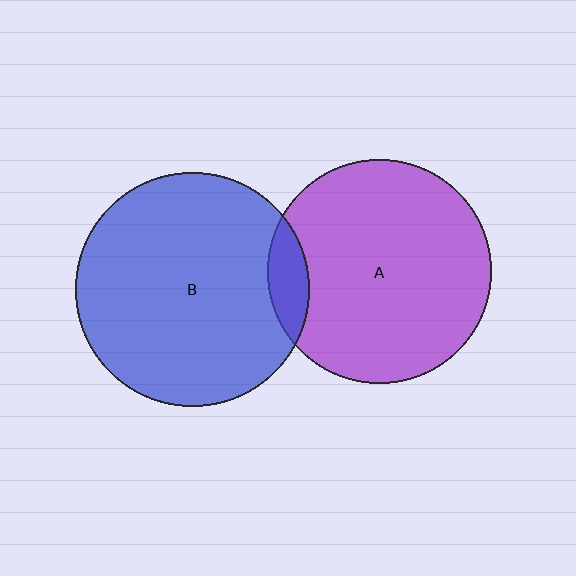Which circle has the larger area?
Circle B (blue).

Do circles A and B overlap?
Yes.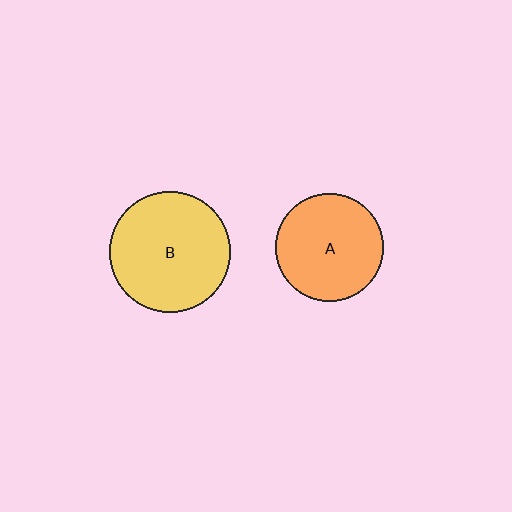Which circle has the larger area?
Circle B (yellow).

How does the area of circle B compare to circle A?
Approximately 1.2 times.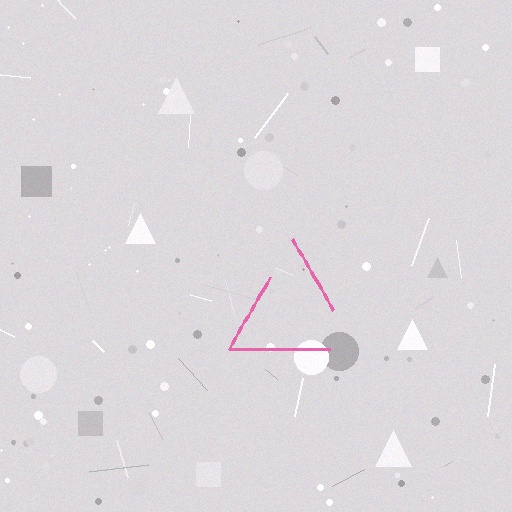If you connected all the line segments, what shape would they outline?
They would outline a triangle.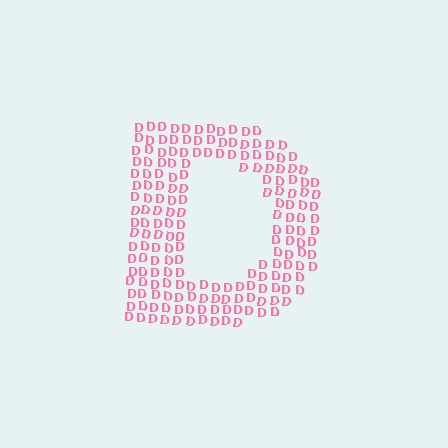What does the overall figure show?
The overall figure shows the letter D.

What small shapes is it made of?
It is made of small letter D's.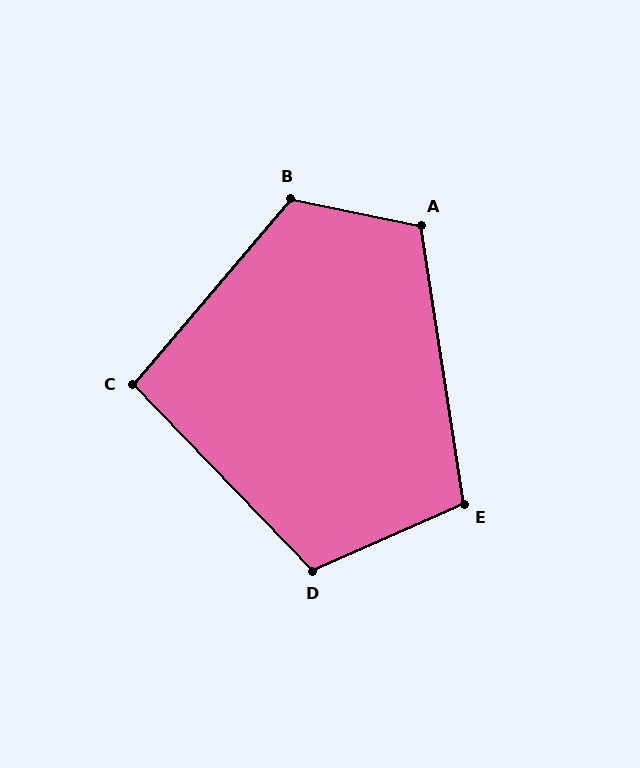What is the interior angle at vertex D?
Approximately 110 degrees (obtuse).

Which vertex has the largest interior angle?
B, at approximately 119 degrees.